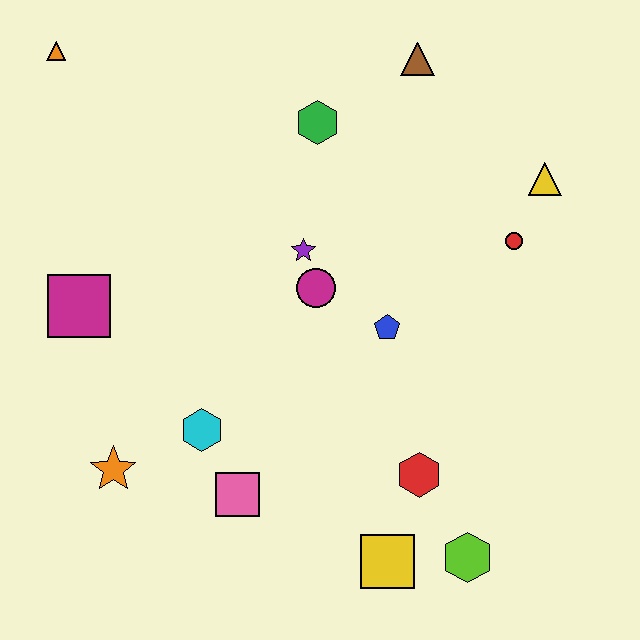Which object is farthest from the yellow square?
The orange triangle is farthest from the yellow square.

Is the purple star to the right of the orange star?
Yes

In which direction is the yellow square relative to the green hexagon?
The yellow square is below the green hexagon.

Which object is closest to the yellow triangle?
The red circle is closest to the yellow triangle.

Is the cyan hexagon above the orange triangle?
No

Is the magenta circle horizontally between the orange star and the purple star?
No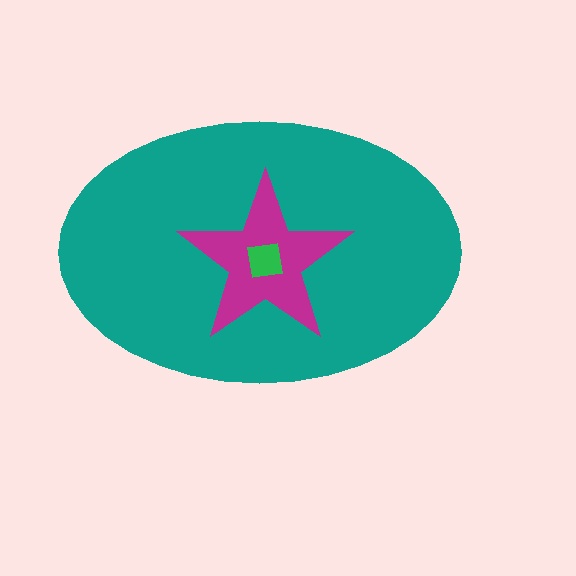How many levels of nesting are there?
3.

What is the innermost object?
The green square.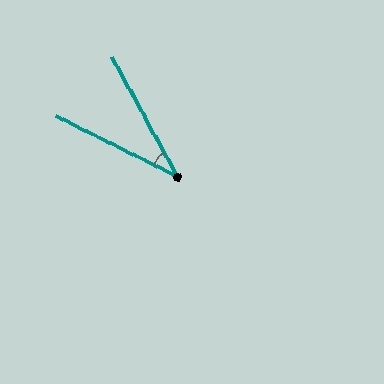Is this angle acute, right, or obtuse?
It is acute.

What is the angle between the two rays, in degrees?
Approximately 35 degrees.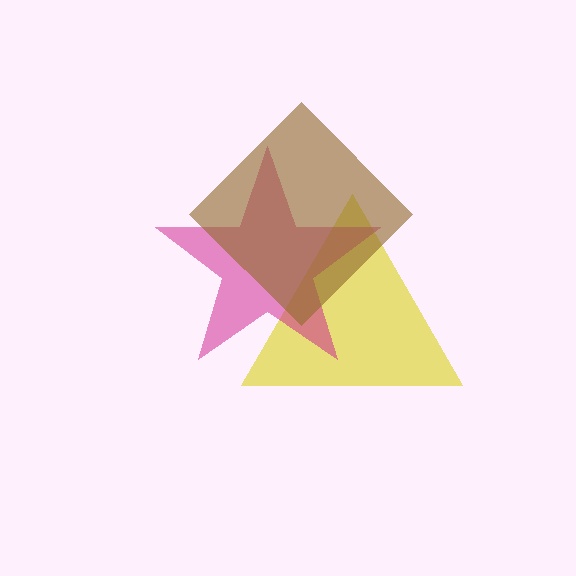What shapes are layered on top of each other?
The layered shapes are: a yellow triangle, a magenta star, a brown diamond.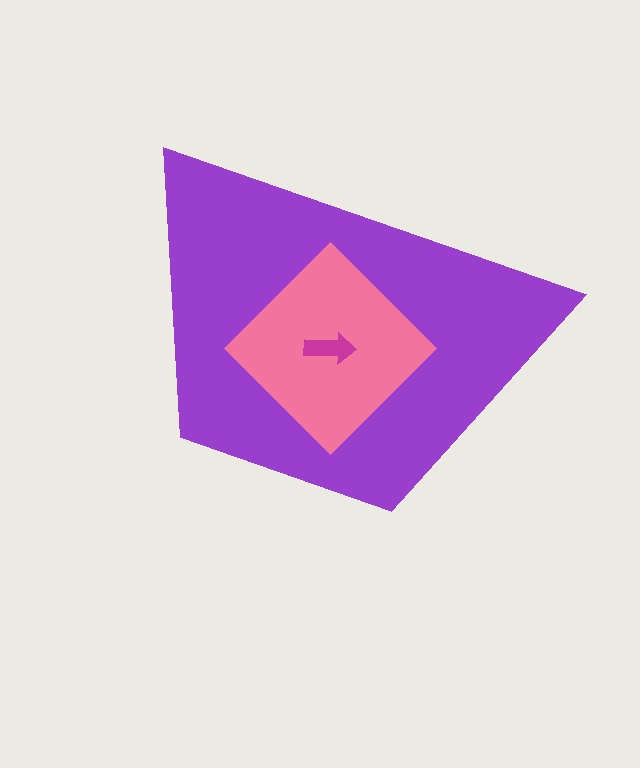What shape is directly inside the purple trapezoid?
The pink diamond.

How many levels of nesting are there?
3.